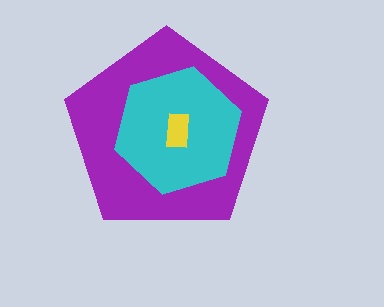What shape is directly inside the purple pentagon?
The cyan hexagon.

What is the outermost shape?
The purple pentagon.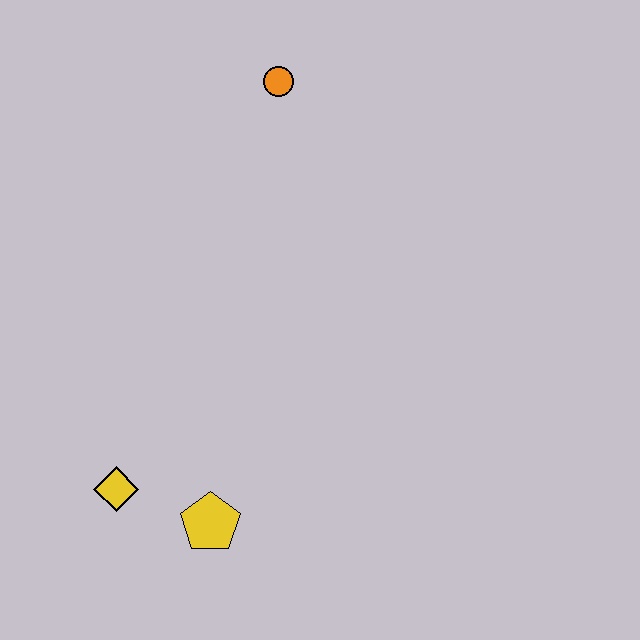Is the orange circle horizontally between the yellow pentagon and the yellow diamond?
No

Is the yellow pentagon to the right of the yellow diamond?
Yes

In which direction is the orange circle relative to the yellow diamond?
The orange circle is above the yellow diamond.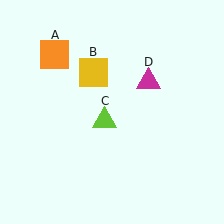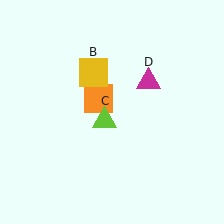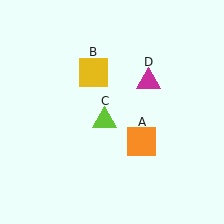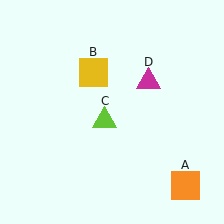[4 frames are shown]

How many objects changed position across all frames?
1 object changed position: orange square (object A).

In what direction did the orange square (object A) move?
The orange square (object A) moved down and to the right.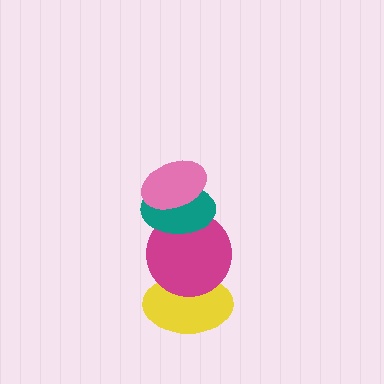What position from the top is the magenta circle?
The magenta circle is 3rd from the top.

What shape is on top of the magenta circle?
The teal ellipse is on top of the magenta circle.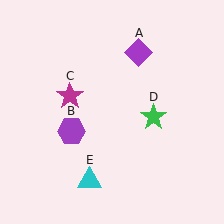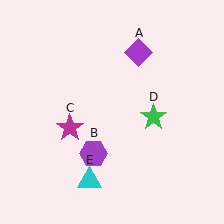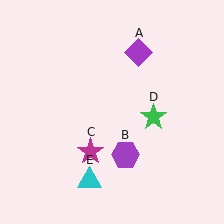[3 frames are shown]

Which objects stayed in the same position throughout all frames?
Purple diamond (object A) and green star (object D) and cyan triangle (object E) remained stationary.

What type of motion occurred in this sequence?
The purple hexagon (object B), magenta star (object C) rotated counterclockwise around the center of the scene.